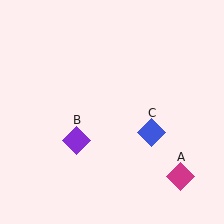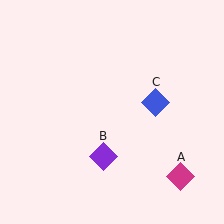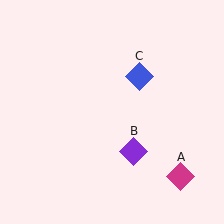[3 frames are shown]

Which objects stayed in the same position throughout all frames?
Magenta diamond (object A) remained stationary.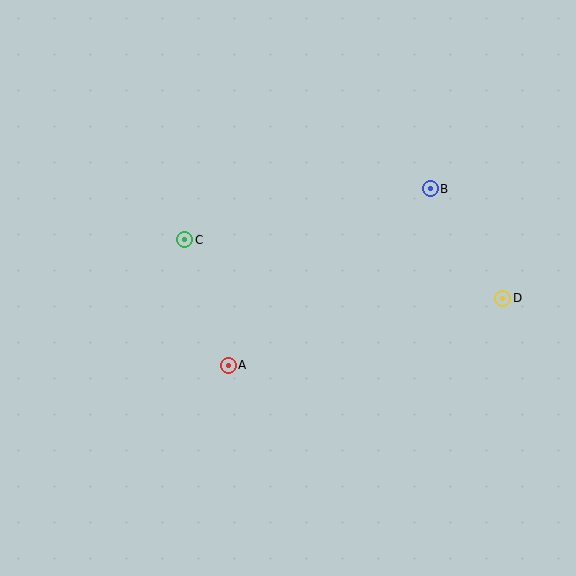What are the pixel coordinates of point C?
Point C is at (185, 240).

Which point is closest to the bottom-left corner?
Point A is closest to the bottom-left corner.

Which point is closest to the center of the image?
Point A at (228, 365) is closest to the center.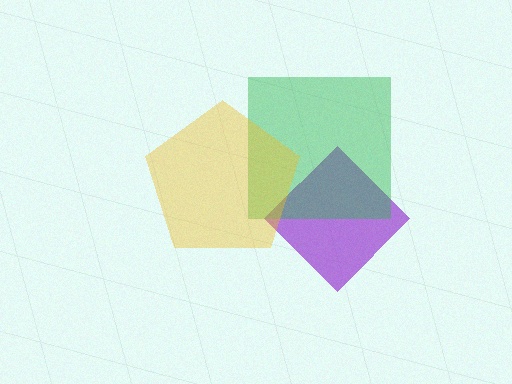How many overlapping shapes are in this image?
There are 3 overlapping shapes in the image.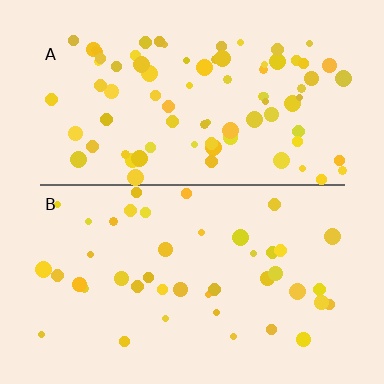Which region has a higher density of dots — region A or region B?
A (the top).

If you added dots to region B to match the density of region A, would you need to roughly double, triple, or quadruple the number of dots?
Approximately double.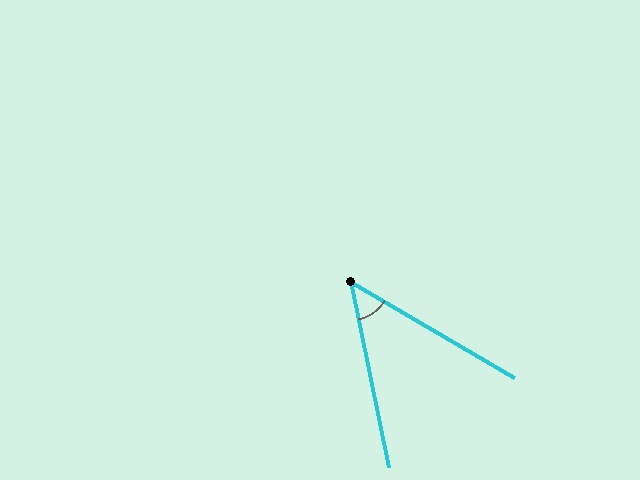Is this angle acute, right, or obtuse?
It is acute.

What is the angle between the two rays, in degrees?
Approximately 48 degrees.